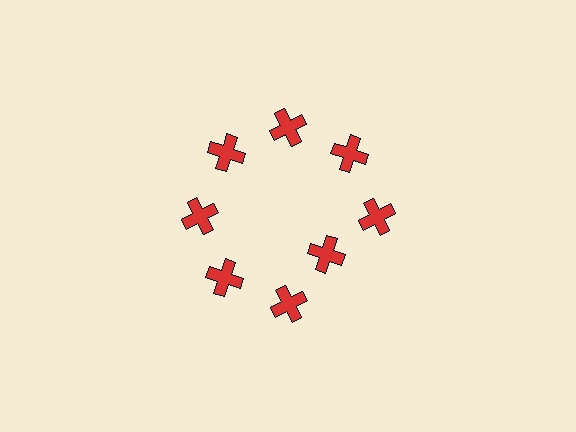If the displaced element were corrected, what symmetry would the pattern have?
It would have 8-fold rotational symmetry — the pattern would map onto itself every 45 degrees.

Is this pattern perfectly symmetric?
No. The 8 red crosses are arranged in a ring, but one element near the 4 o'clock position is pulled inward toward the center, breaking the 8-fold rotational symmetry.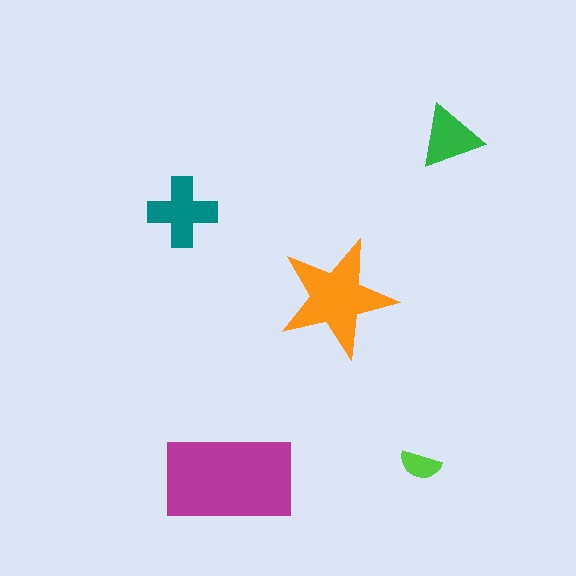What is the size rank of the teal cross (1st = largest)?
3rd.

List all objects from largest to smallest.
The magenta rectangle, the orange star, the teal cross, the green triangle, the lime semicircle.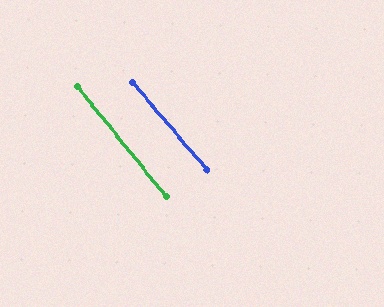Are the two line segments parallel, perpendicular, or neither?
Parallel — their directions differ by only 1.5°.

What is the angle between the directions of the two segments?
Approximately 1 degree.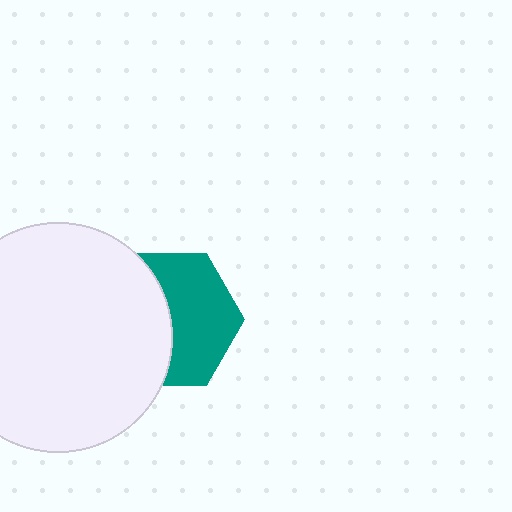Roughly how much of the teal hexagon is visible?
About half of it is visible (roughly 53%).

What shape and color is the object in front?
The object in front is a white circle.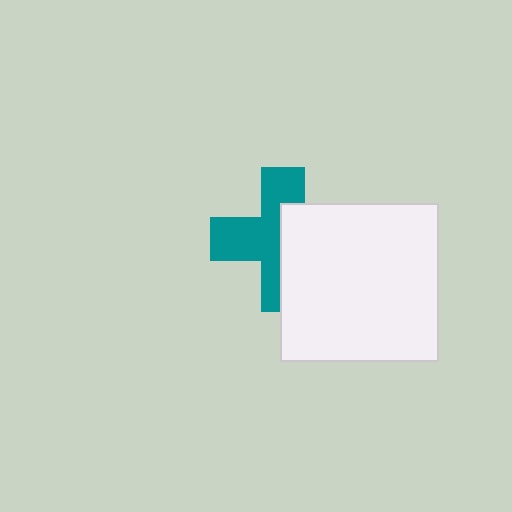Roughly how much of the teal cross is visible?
About half of it is visible (roughly 54%).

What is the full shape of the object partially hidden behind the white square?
The partially hidden object is a teal cross.